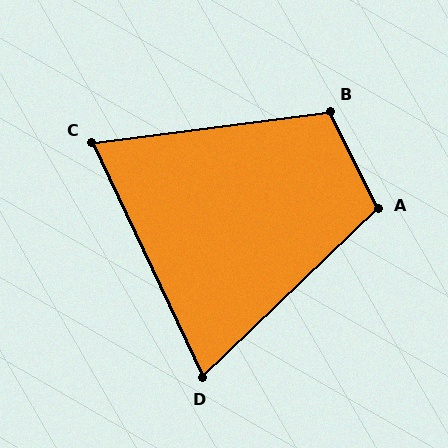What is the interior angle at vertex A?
Approximately 108 degrees (obtuse).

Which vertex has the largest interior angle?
B, at approximately 109 degrees.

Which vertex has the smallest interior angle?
D, at approximately 71 degrees.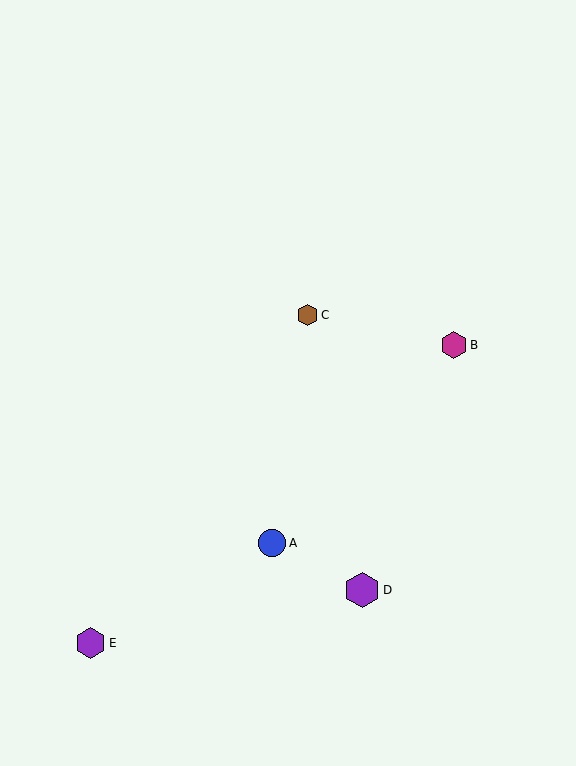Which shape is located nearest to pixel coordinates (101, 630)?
The purple hexagon (labeled E) at (91, 643) is nearest to that location.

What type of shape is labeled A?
Shape A is a blue circle.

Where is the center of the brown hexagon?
The center of the brown hexagon is at (308, 315).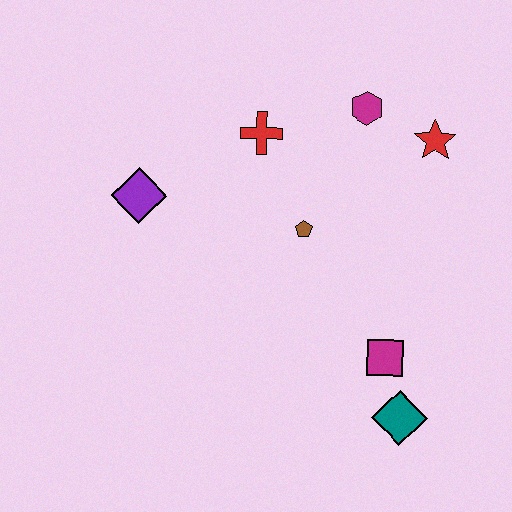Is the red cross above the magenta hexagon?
No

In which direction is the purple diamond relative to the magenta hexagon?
The purple diamond is to the left of the magenta hexagon.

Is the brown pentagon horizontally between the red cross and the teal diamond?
Yes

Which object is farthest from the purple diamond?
The teal diamond is farthest from the purple diamond.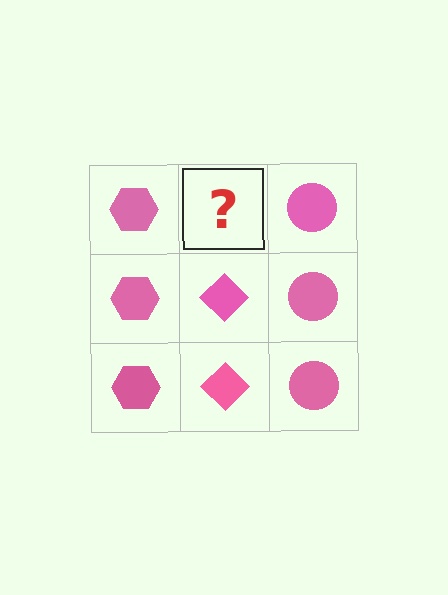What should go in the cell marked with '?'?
The missing cell should contain a pink diamond.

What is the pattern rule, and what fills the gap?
The rule is that each column has a consistent shape. The gap should be filled with a pink diamond.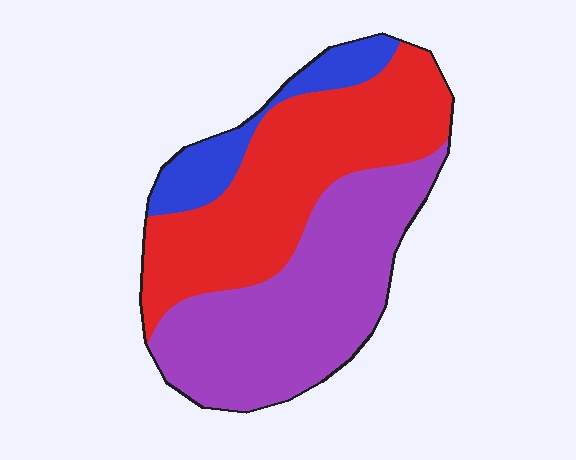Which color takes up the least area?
Blue, at roughly 10%.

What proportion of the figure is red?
Red covers 43% of the figure.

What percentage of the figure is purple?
Purple takes up between a third and a half of the figure.